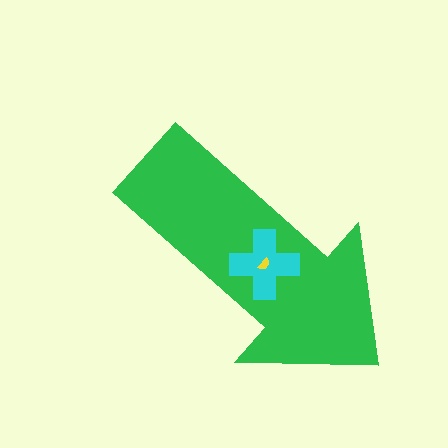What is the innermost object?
The yellow semicircle.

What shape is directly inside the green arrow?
The cyan cross.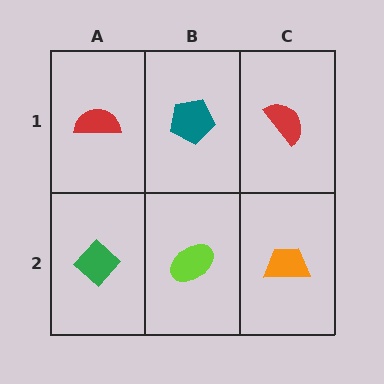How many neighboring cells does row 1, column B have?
3.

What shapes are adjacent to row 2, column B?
A teal pentagon (row 1, column B), a green diamond (row 2, column A), an orange trapezoid (row 2, column C).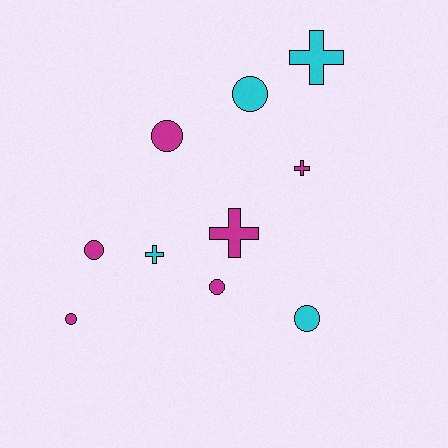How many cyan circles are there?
There are 2 cyan circles.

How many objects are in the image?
There are 10 objects.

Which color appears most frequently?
Magenta, with 6 objects.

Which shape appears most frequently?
Circle, with 6 objects.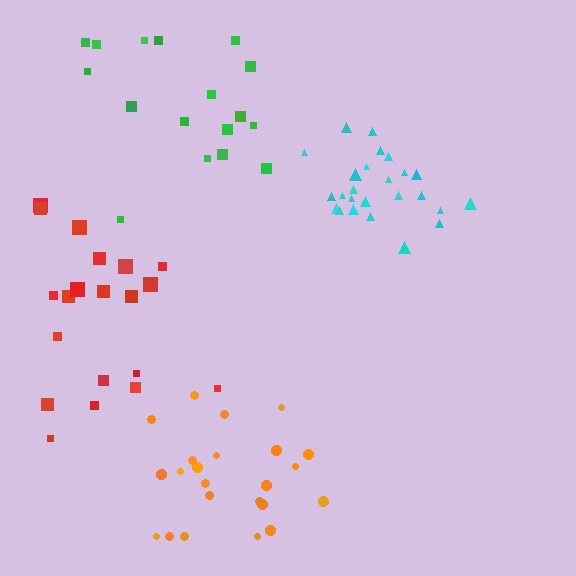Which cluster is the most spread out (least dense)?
Green.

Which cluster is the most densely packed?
Cyan.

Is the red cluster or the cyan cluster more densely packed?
Cyan.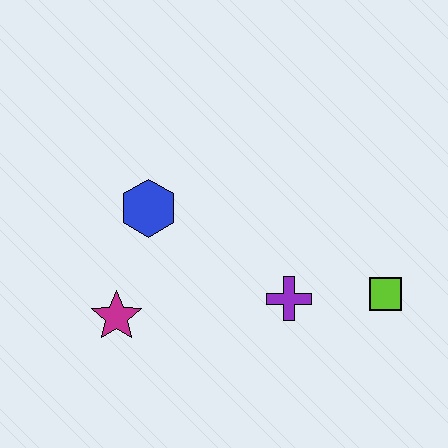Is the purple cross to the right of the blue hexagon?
Yes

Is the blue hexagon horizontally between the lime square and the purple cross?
No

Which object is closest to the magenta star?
The blue hexagon is closest to the magenta star.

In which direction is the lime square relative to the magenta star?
The lime square is to the right of the magenta star.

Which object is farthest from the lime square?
The magenta star is farthest from the lime square.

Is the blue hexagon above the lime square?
Yes